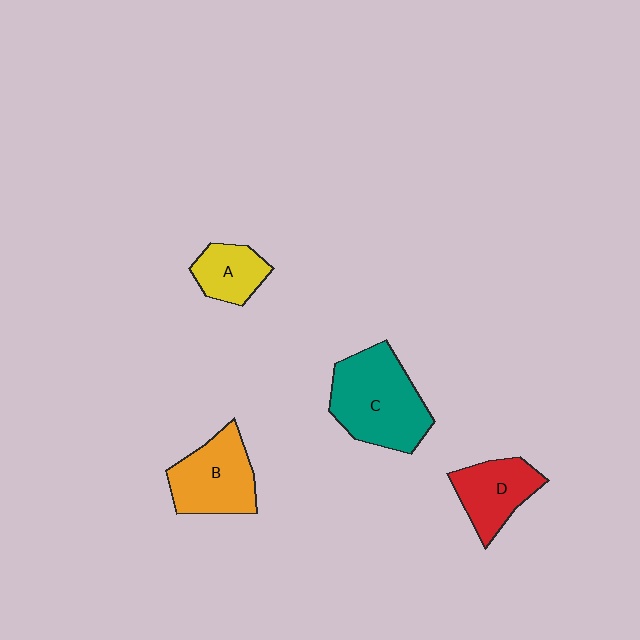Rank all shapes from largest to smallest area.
From largest to smallest: C (teal), B (orange), D (red), A (yellow).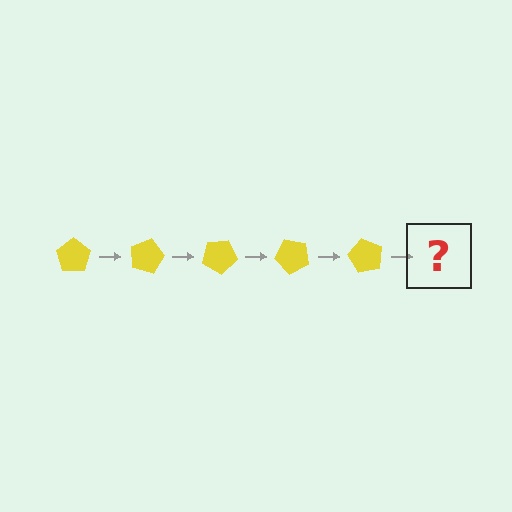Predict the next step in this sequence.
The next step is a yellow pentagon rotated 75 degrees.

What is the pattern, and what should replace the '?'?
The pattern is that the pentagon rotates 15 degrees each step. The '?' should be a yellow pentagon rotated 75 degrees.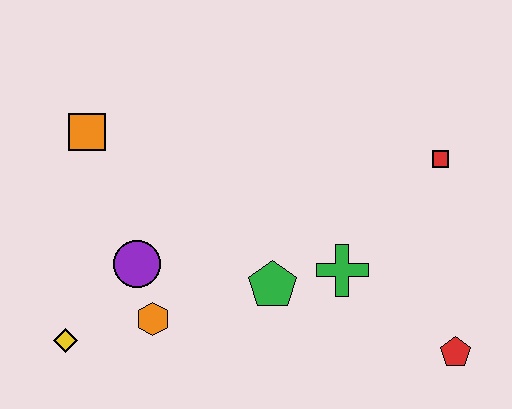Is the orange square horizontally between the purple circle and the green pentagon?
No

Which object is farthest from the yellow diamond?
The red square is farthest from the yellow diamond.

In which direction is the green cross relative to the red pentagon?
The green cross is to the left of the red pentagon.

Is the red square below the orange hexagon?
No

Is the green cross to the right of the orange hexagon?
Yes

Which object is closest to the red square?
The green cross is closest to the red square.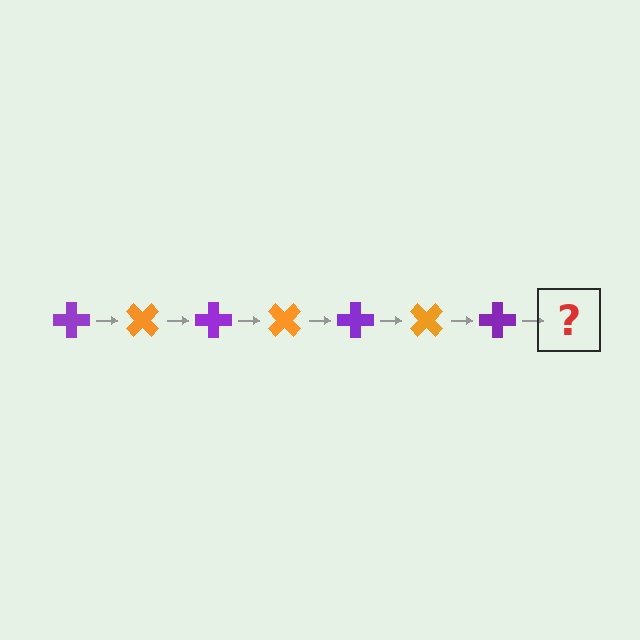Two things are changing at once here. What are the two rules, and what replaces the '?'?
The two rules are that it rotates 45 degrees each step and the color cycles through purple and orange. The '?' should be an orange cross, rotated 315 degrees from the start.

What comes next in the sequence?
The next element should be an orange cross, rotated 315 degrees from the start.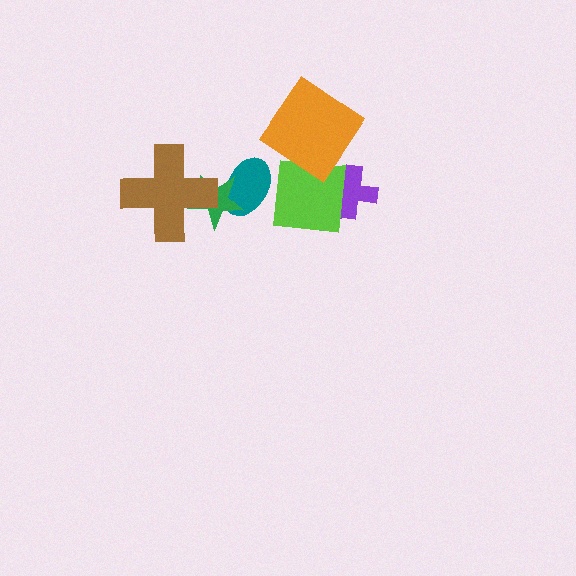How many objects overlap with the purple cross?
1 object overlaps with the purple cross.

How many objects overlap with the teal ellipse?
2 objects overlap with the teal ellipse.